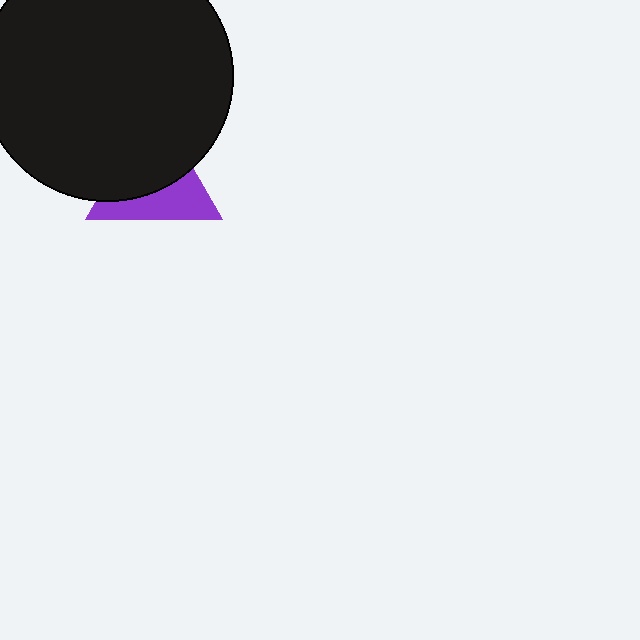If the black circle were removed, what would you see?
You would see the complete purple triangle.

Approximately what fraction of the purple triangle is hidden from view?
Roughly 58% of the purple triangle is hidden behind the black circle.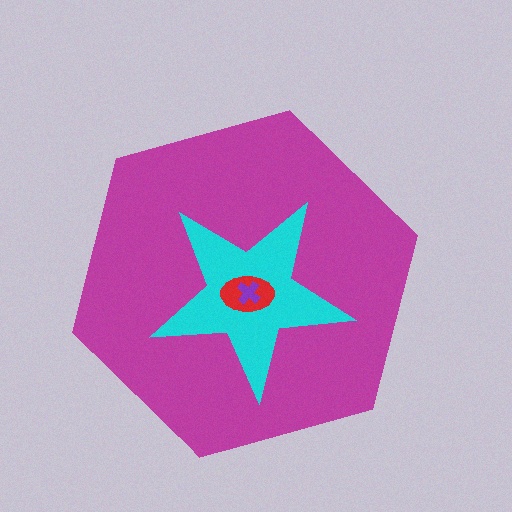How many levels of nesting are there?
4.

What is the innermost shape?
The purple cross.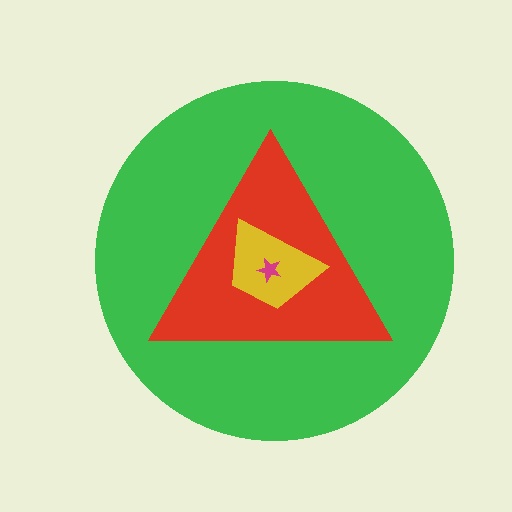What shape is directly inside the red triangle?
The yellow trapezoid.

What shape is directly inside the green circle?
The red triangle.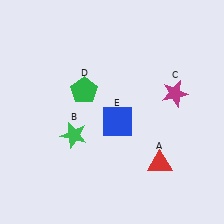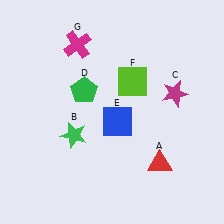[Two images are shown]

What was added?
A lime square (F), a magenta cross (G) were added in Image 2.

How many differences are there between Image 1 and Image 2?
There are 2 differences between the two images.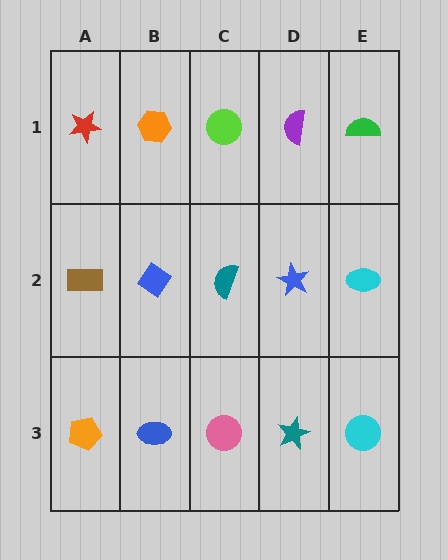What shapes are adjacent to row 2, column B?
An orange hexagon (row 1, column B), a blue ellipse (row 3, column B), a brown rectangle (row 2, column A), a teal semicircle (row 2, column C).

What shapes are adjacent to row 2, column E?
A green semicircle (row 1, column E), a cyan circle (row 3, column E), a blue star (row 2, column D).